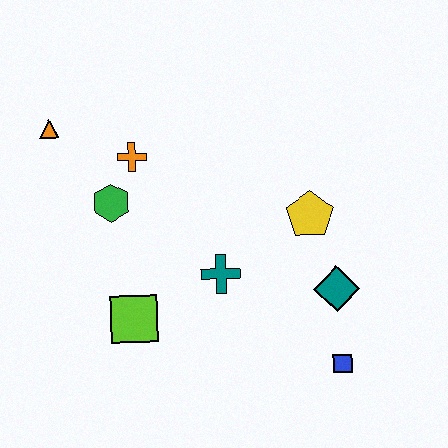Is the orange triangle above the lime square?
Yes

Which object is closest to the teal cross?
The lime square is closest to the teal cross.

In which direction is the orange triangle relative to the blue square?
The orange triangle is to the left of the blue square.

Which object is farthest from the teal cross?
The orange triangle is farthest from the teal cross.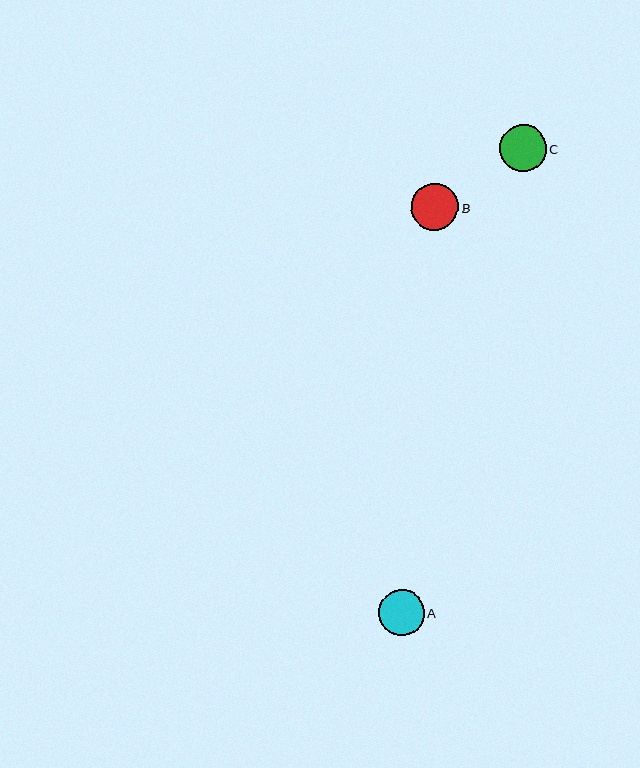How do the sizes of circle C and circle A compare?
Circle C and circle A are approximately the same size.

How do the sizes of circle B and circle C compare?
Circle B and circle C are approximately the same size.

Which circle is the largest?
Circle B is the largest with a size of approximately 47 pixels.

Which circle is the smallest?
Circle A is the smallest with a size of approximately 46 pixels.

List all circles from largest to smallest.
From largest to smallest: B, C, A.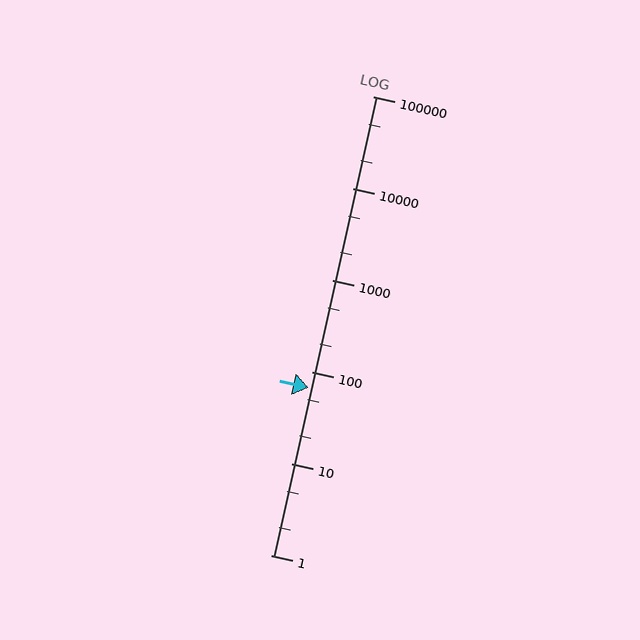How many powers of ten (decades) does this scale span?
The scale spans 5 decades, from 1 to 100000.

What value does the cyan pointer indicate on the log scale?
The pointer indicates approximately 66.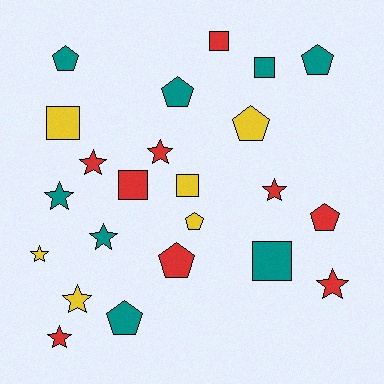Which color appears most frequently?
Red, with 9 objects.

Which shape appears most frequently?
Star, with 9 objects.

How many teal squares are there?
There are 2 teal squares.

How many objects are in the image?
There are 23 objects.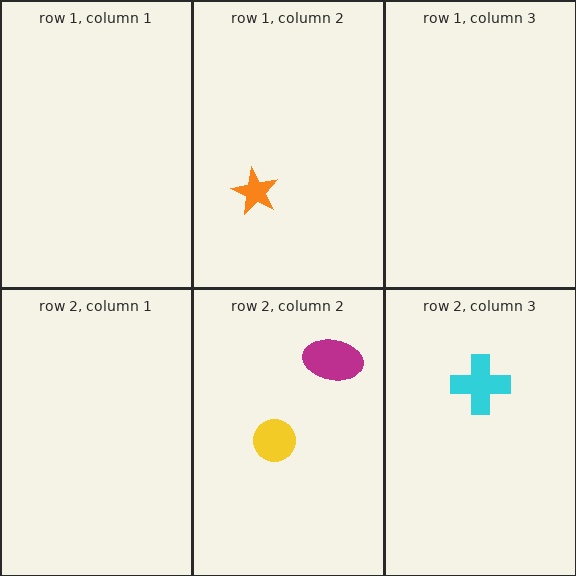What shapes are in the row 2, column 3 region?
The cyan cross.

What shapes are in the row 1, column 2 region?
The orange star.